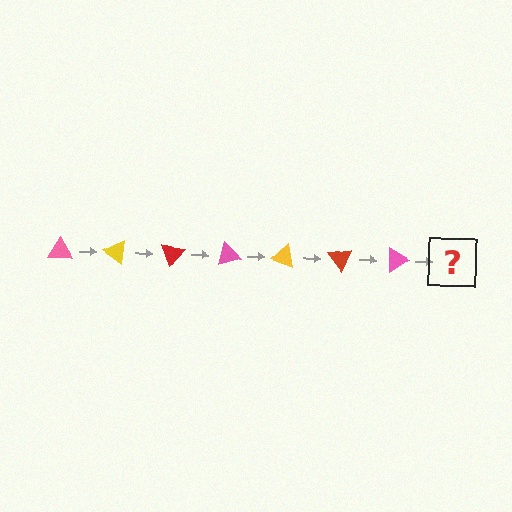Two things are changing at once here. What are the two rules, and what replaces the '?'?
The two rules are that it rotates 35 degrees each step and the color cycles through pink, yellow, and red. The '?' should be a yellow triangle, rotated 245 degrees from the start.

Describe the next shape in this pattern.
It should be a yellow triangle, rotated 245 degrees from the start.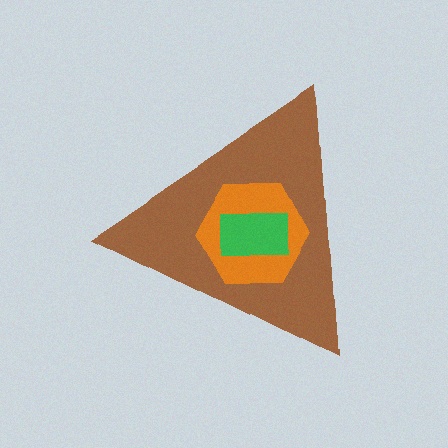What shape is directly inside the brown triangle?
The orange hexagon.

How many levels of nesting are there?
3.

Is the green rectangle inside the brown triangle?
Yes.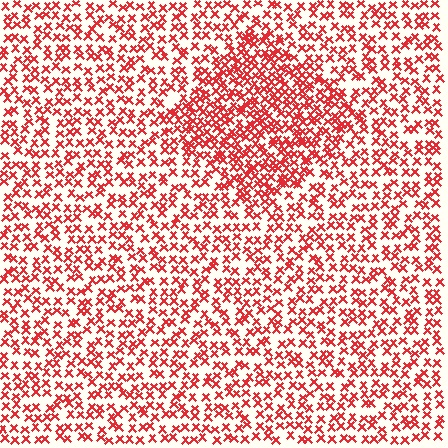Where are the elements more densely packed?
The elements are more densely packed inside the diamond boundary.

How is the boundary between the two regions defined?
The boundary is defined by a change in element density (approximately 1.8x ratio). All elements are the same color, size, and shape.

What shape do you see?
I see a diamond.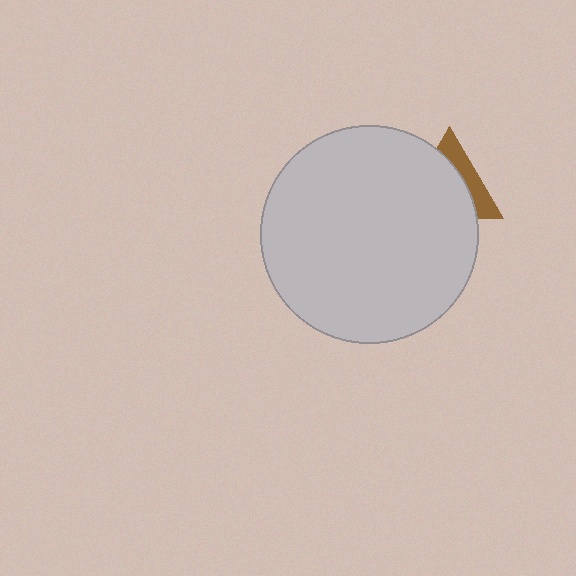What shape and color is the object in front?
The object in front is a light gray circle.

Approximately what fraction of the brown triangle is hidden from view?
Roughly 66% of the brown triangle is hidden behind the light gray circle.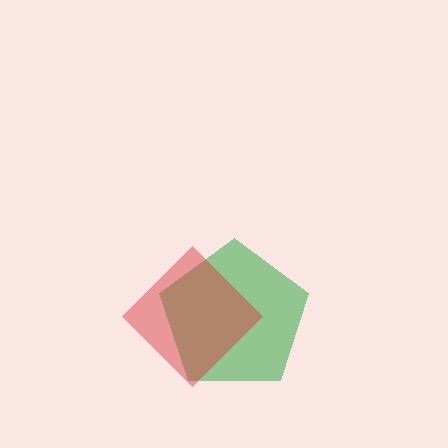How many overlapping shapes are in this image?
There are 2 overlapping shapes in the image.